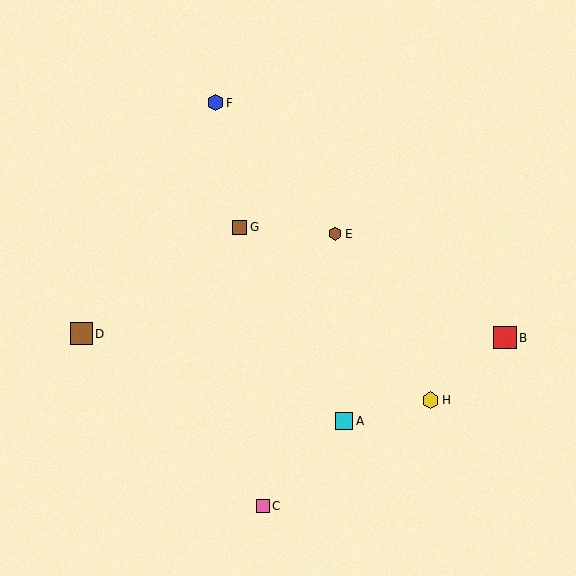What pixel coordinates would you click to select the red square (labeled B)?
Click at (505, 338) to select the red square B.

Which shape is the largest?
The red square (labeled B) is the largest.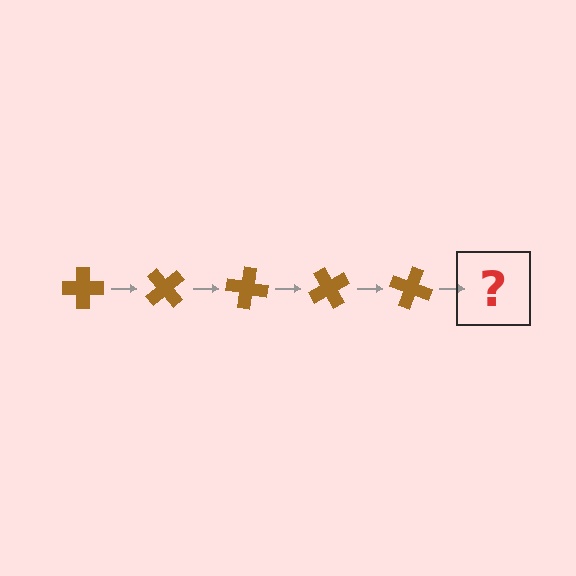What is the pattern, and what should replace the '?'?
The pattern is that the cross rotates 50 degrees each step. The '?' should be a brown cross rotated 250 degrees.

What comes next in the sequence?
The next element should be a brown cross rotated 250 degrees.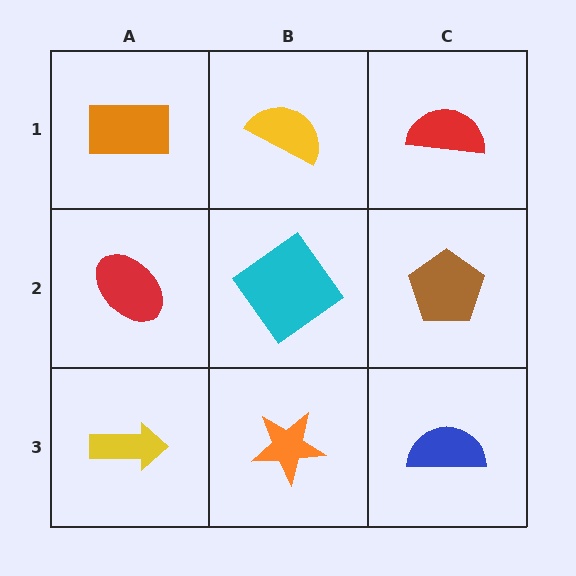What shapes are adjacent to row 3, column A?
A red ellipse (row 2, column A), an orange star (row 3, column B).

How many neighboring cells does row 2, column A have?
3.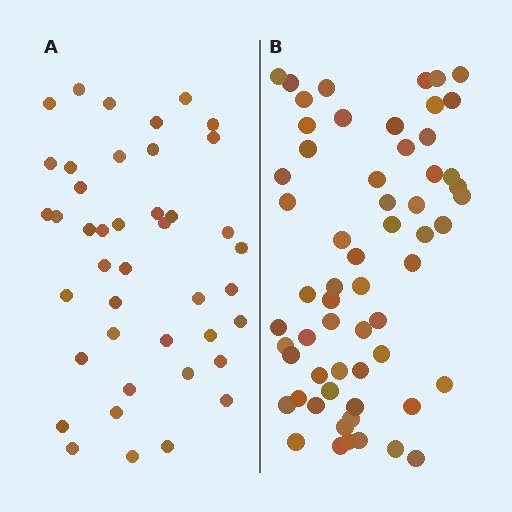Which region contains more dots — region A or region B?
Region B (the right region) has more dots.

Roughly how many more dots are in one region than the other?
Region B has approximately 20 more dots than region A.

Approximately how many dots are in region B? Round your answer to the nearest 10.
About 60 dots.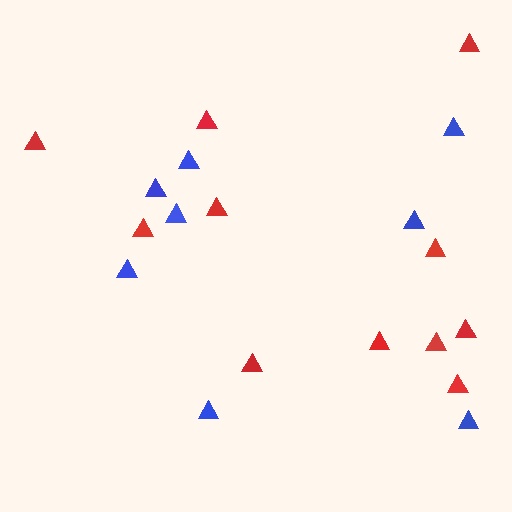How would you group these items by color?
There are 2 groups: one group of blue triangles (8) and one group of red triangles (11).